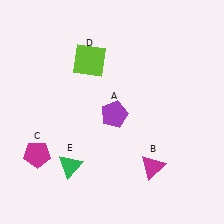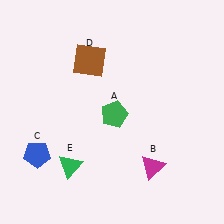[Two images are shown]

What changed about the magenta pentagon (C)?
In Image 1, C is magenta. In Image 2, it changed to blue.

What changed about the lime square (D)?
In Image 1, D is lime. In Image 2, it changed to brown.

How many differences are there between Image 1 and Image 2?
There are 3 differences between the two images.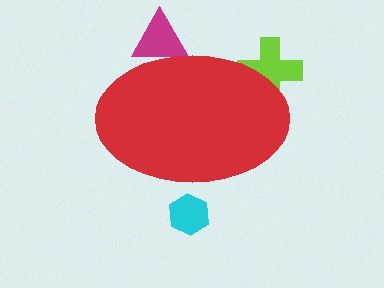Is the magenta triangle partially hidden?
Yes, the magenta triangle is partially hidden behind the red ellipse.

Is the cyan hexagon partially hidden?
Yes, the cyan hexagon is partially hidden behind the red ellipse.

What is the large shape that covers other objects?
A red ellipse.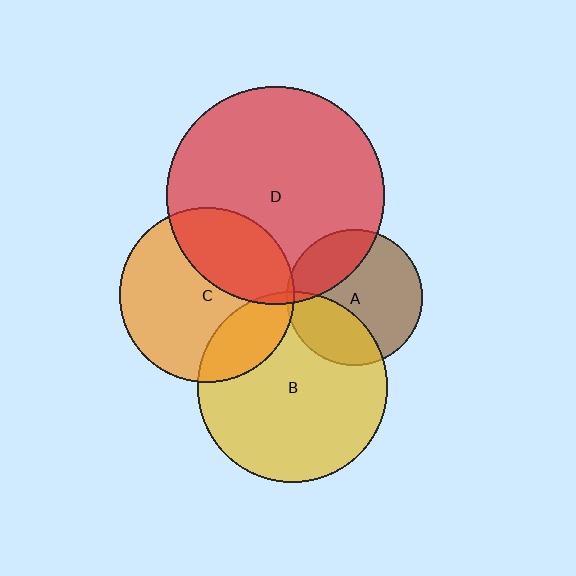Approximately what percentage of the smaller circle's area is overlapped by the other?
Approximately 20%.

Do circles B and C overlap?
Yes.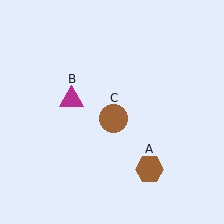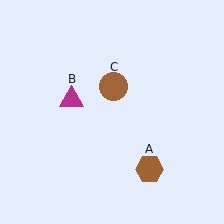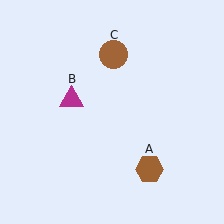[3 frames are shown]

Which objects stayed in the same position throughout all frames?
Brown hexagon (object A) and magenta triangle (object B) remained stationary.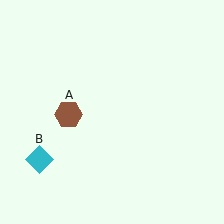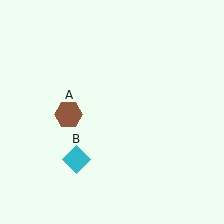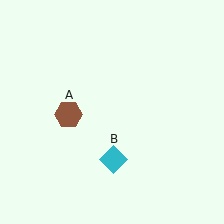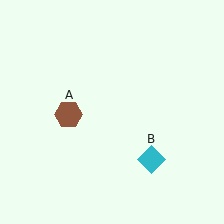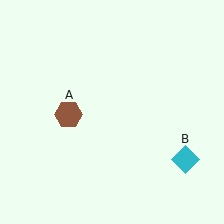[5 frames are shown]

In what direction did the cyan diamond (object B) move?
The cyan diamond (object B) moved right.